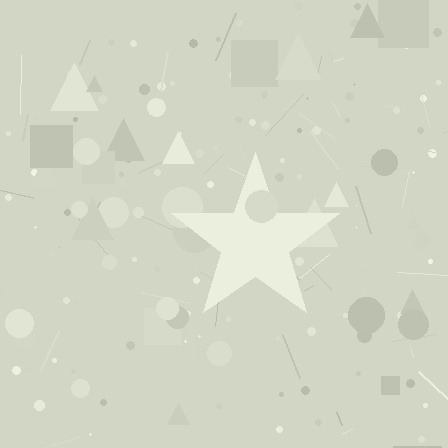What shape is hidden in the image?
A star is hidden in the image.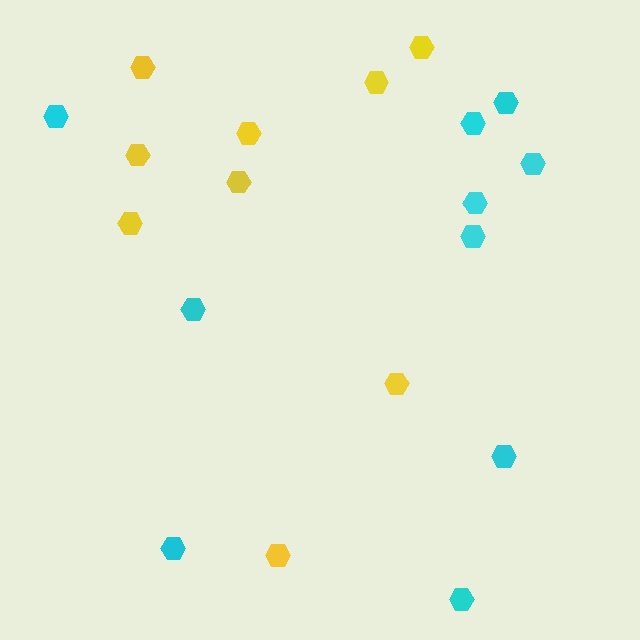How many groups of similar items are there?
There are 2 groups: one group of yellow hexagons (9) and one group of cyan hexagons (10).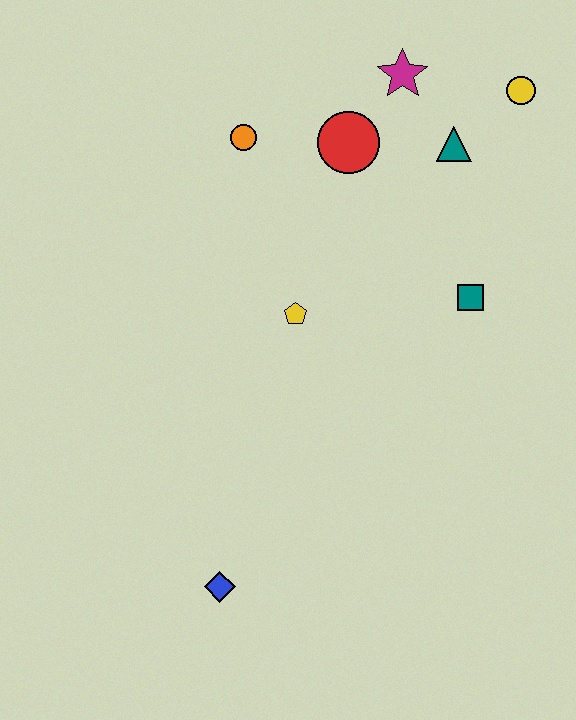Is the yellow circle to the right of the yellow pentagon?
Yes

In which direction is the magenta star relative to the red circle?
The magenta star is above the red circle.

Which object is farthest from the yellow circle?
The blue diamond is farthest from the yellow circle.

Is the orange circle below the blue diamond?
No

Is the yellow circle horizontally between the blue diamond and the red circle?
No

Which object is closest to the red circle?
The magenta star is closest to the red circle.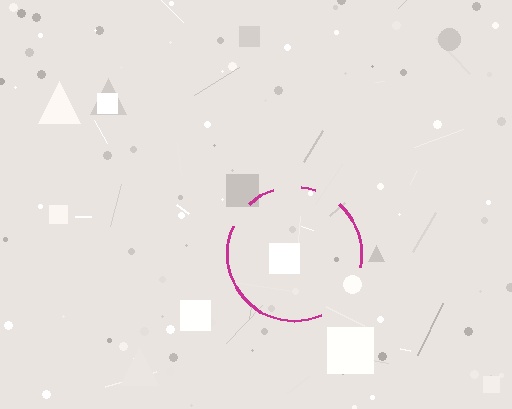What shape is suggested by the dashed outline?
The dashed outline suggests a circle.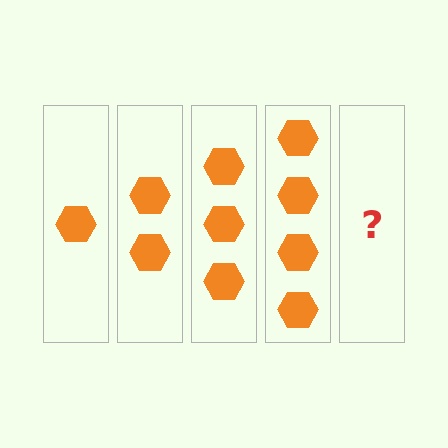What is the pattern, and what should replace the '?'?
The pattern is that each step adds one more hexagon. The '?' should be 5 hexagons.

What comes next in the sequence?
The next element should be 5 hexagons.